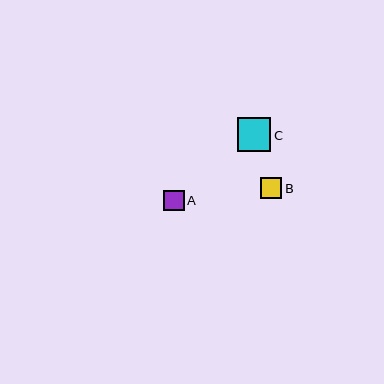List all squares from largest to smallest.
From largest to smallest: C, B, A.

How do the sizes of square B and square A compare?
Square B and square A are approximately the same size.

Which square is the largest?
Square C is the largest with a size of approximately 34 pixels.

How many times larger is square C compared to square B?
Square C is approximately 1.6 times the size of square B.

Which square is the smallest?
Square A is the smallest with a size of approximately 21 pixels.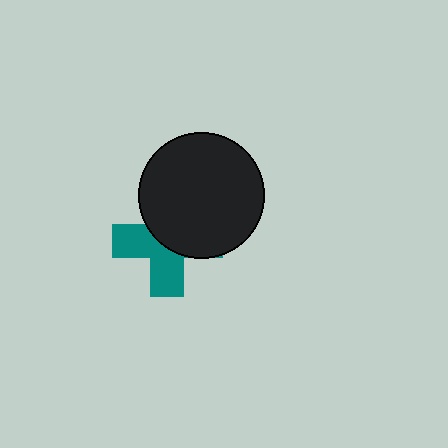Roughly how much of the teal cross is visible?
About half of it is visible (roughly 46%).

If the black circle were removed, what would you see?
You would see the complete teal cross.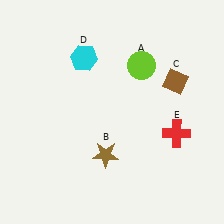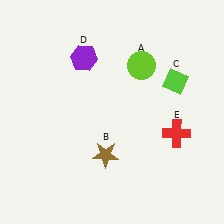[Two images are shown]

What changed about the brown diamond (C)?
In Image 1, C is brown. In Image 2, it changed to lime.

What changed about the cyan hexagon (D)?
In Image 1, D is cyan. In Image 2, it changed to purple.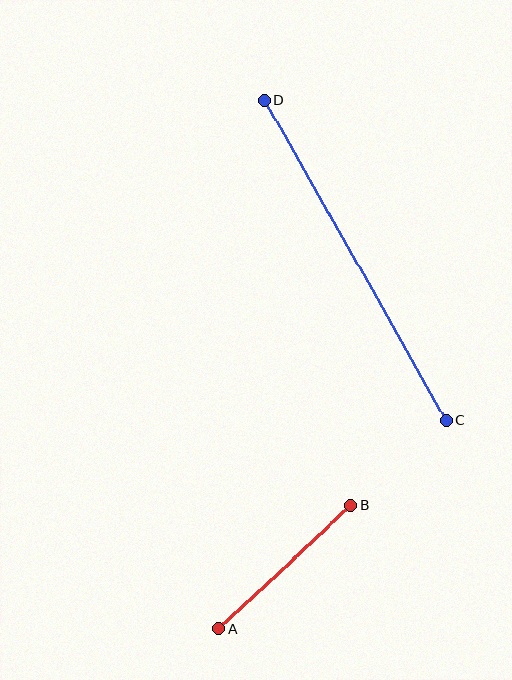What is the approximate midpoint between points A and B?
The midpoint is at approximately (285, 567) pixels.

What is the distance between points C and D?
The distance is approximately 367 pixels.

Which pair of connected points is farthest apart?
Points C and D are farthest apart.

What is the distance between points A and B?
The distance is approximately 181 pixels.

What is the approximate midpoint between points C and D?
The midpoint is at approximately (355, 260) pixels.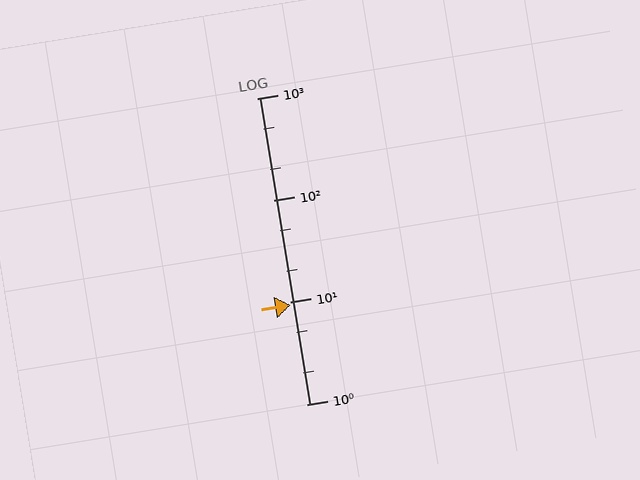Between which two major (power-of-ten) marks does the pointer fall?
The pointer is between 1 and 10.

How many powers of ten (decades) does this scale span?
The scale spans 3 decades, from 1 to 1000.